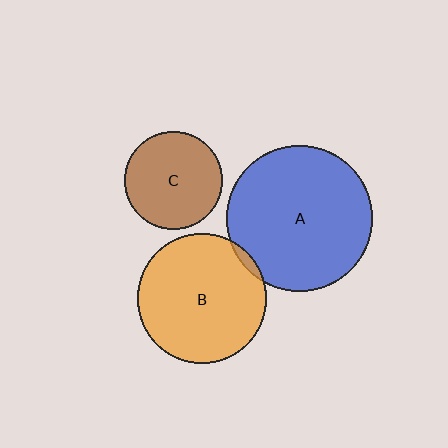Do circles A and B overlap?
Yes.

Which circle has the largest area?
Circle A (blue).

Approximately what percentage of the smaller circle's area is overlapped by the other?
Approximately 5%.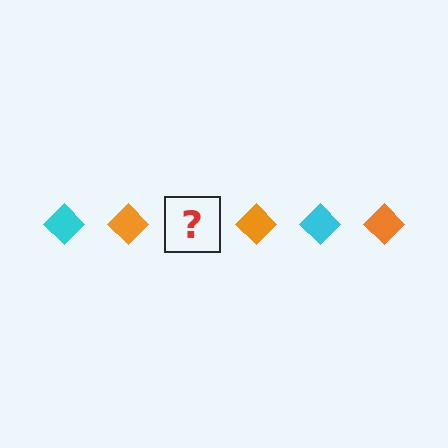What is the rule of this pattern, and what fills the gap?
The rule is that the pattern cycles through cyan, orange diamonds. The gap should be filled with a cyan diamond.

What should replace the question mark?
The question mark should be replaced with a cyan diamond.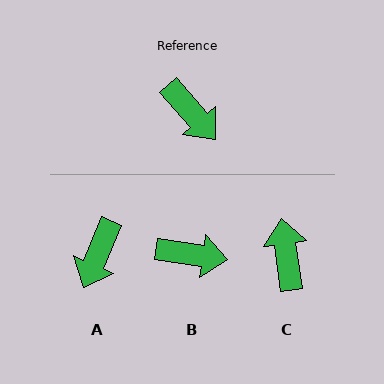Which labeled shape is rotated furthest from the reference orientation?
C, about 147 degrees away.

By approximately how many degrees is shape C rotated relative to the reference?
Approximately 147 degrees counter-clockwise.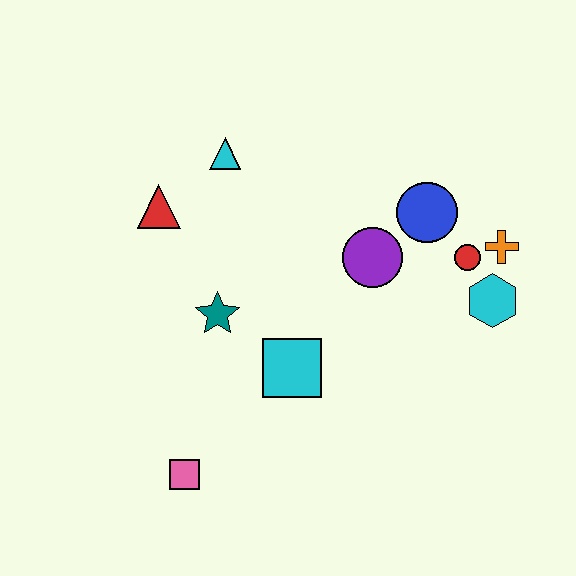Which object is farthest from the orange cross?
The pink square is farthest from the orange cross.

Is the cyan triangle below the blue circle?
No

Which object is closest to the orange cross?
The red circle is closest to the orange cross.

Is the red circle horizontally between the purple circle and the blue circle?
No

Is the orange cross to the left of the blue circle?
No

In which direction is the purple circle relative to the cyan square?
The purple circle is above the cyan square.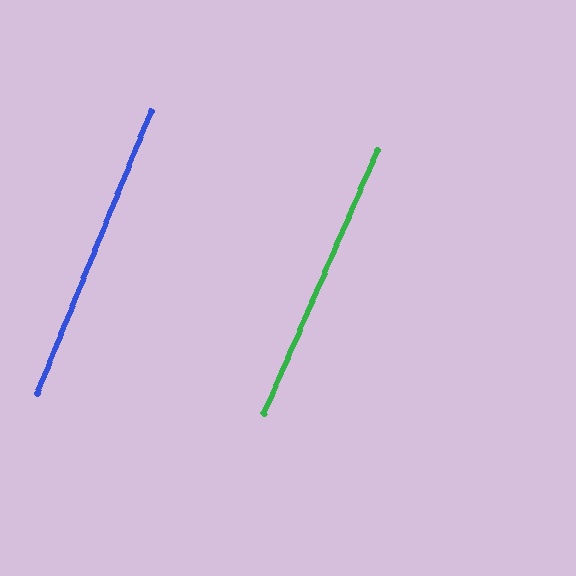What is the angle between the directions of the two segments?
Approximately 1 degree.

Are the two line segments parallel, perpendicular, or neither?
Parallel — their directions differ by only 1.4°.